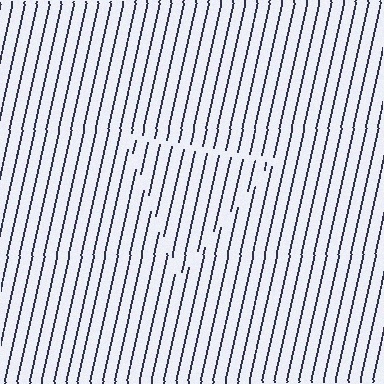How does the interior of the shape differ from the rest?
The interior of the shape contains the same grating, shifted by half a period — the contour is defined by the phase discontinuity where line-ends from the inner and outer gratings abut.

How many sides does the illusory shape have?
3 sides — the line-ends trace a triangle.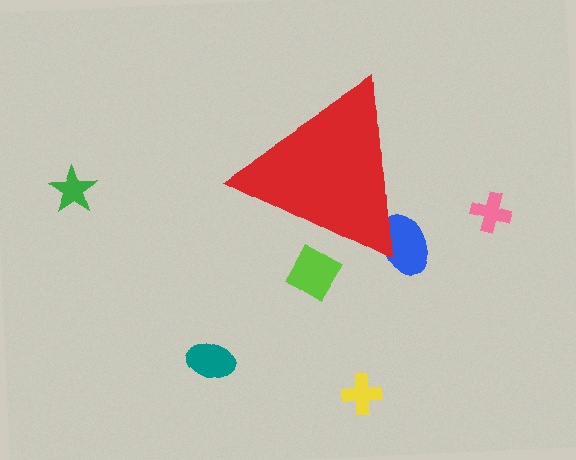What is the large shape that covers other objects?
A red triangle.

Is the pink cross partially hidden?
No, the pink cross is fully visible.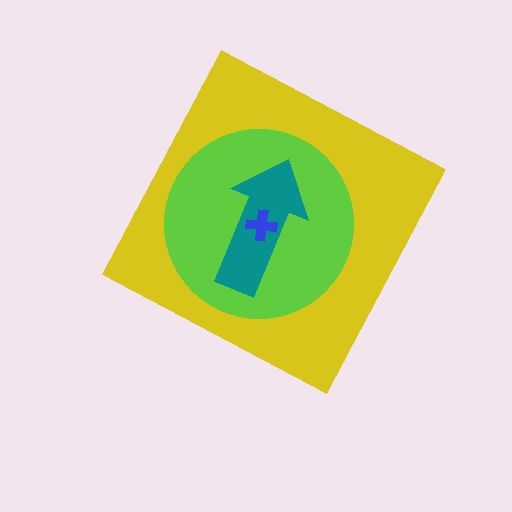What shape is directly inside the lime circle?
The teal arrow.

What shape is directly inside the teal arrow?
The blue cross.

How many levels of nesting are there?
4.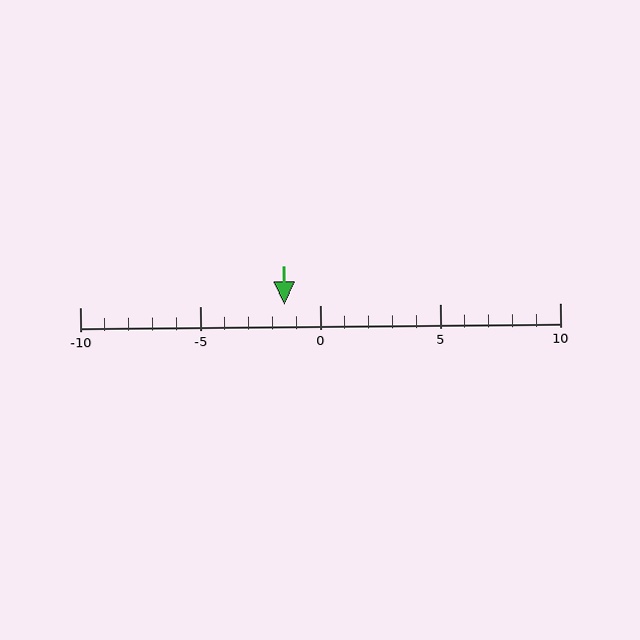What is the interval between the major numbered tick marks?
The major tick marks are spaced 5 units apart.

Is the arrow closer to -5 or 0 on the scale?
The arrow is closer to 0.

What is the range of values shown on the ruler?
The ruler shows values from -10 to 10.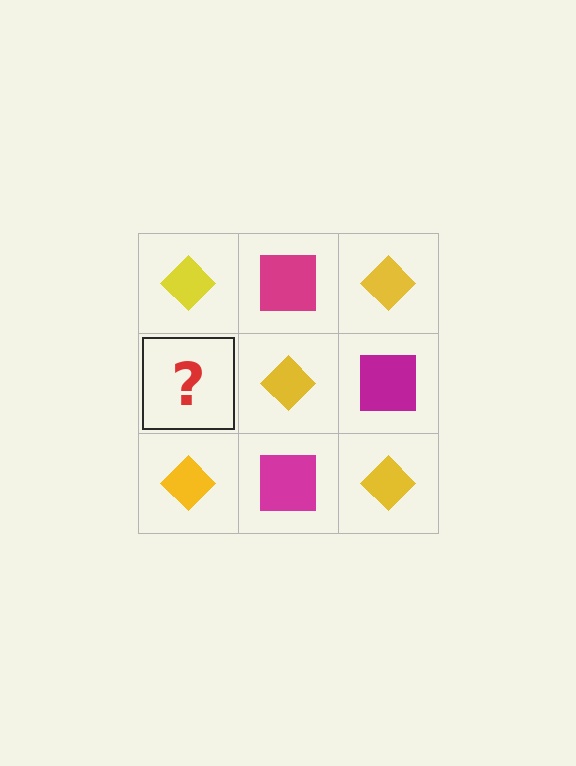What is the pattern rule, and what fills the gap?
The rule is that it alternates yellow diamond and magenta square in a checkerboard pattern. The gap should be filled with a magenta square.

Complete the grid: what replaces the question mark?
The question mark should be replaced with a magenta square.